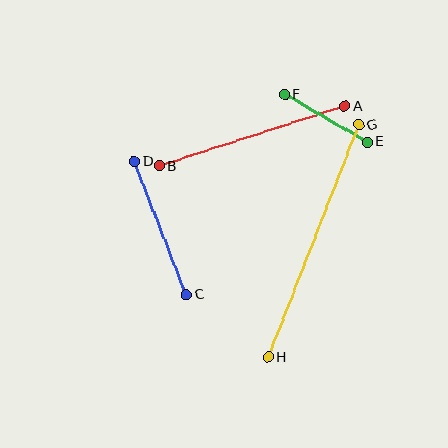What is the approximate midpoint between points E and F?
The midpoint is at approximately (326, 118) pixels.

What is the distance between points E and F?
The distance is approximately 95 pixels.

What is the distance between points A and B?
The distance is approximately 194 pixels.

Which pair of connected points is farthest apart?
Points G and H are farthest apart.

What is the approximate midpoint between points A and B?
The midpoint is at approximately (252, 136) pixels.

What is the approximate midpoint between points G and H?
The midpoint is at approximately (313, 241) pixels.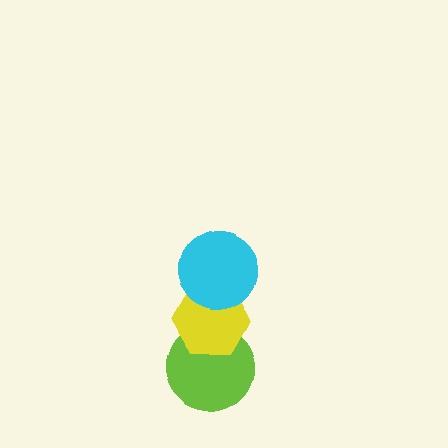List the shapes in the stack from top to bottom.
From top to bottom: the cyan circle, the yellow hexagon, the lime circle.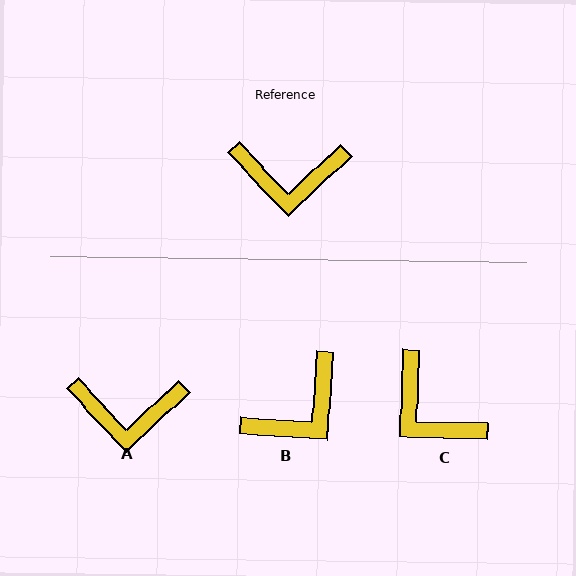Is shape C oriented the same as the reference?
No, it is off by about 45 degrees.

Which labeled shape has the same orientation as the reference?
A.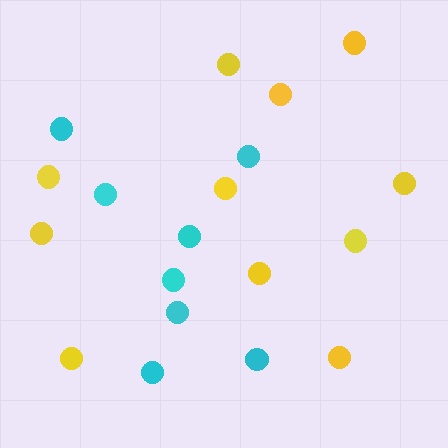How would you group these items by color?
There are 2 groups: one group of cyan circles (8) and one group of yellow circles (11).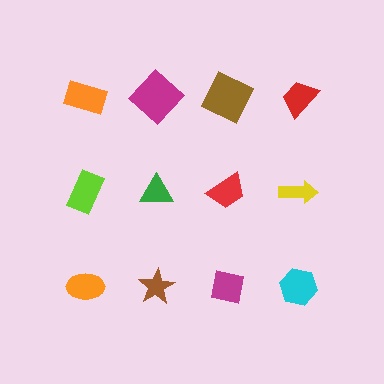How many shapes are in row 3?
4 shapes.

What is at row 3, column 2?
A brown star.